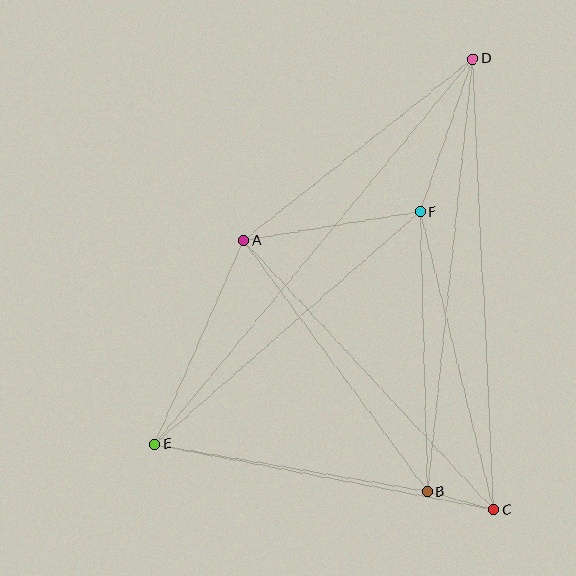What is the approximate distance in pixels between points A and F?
The distance between A and F is approximately 179 pixels.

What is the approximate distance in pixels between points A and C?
The distance between A and C is approximately 367 pixels.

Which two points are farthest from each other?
Points D and E are farthest from each other.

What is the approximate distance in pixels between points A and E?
The distance between A and E is approximately 222 pixels.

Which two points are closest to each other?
Points B and C are closest to each other.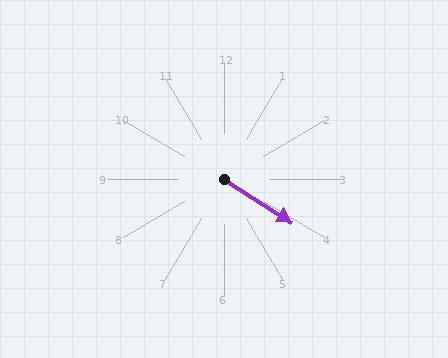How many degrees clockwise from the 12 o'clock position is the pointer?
Approximately 122 degrees.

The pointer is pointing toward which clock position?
Roughly 4 o'clock.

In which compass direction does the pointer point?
Southeast.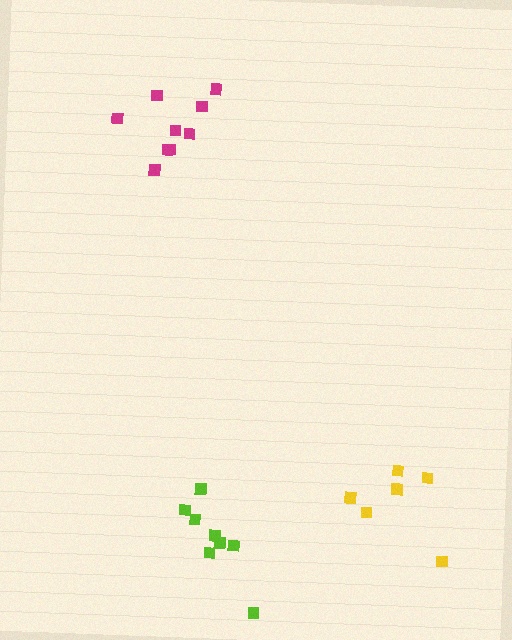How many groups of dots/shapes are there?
There are 3 groups.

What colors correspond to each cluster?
The clusters are colored: magenta, lime, yellow.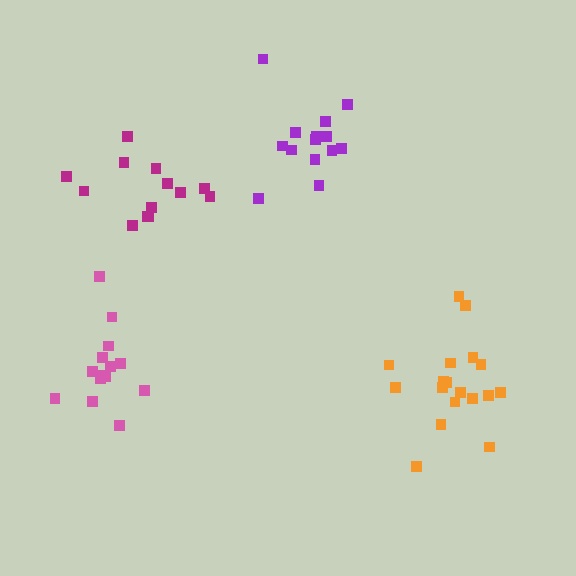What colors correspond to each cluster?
The clusters are colored: pink, magenta, purple, orange.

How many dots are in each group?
Group 1: 14 dots, Group 2: 13 dots, Group 3: 14 dots, Group 4: 18 dots (59 total).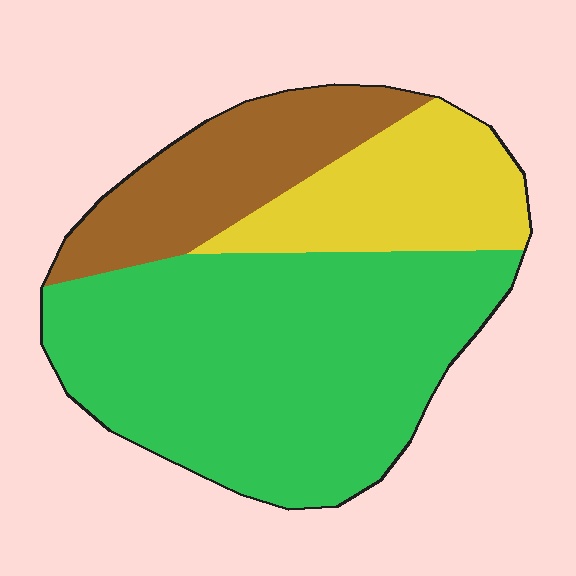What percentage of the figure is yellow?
Yellow covers 21% of the figure.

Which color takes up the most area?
Green, at roughly 60%.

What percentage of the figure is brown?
Brown takes up about one fifth (1/5) of the figure.